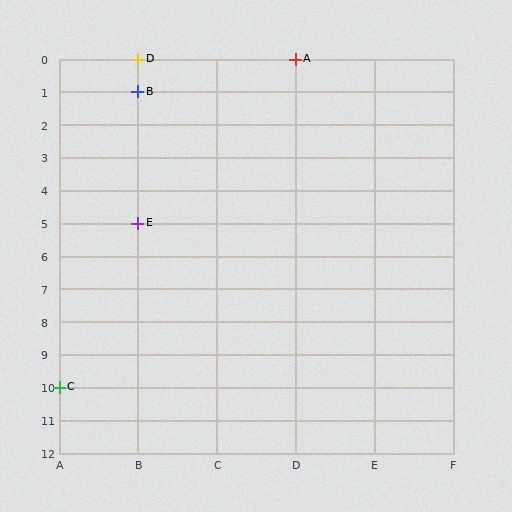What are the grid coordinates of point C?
Point C is at grid coordinates (A, 10).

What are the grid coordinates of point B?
Point B is at grid coordinates (B, 1).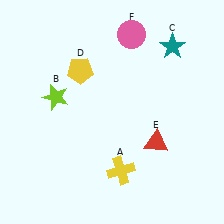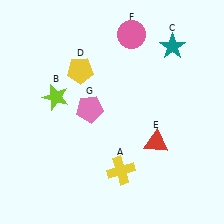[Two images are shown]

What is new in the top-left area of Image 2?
A pink pentagon (G) was added in the top-left area of Image 2.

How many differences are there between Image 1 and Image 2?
There is 1 difference between the two images.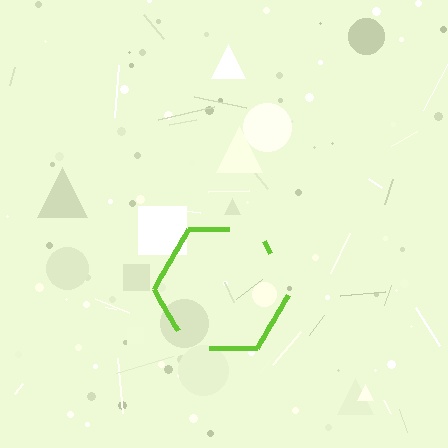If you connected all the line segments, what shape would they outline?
They would outline a hexagon.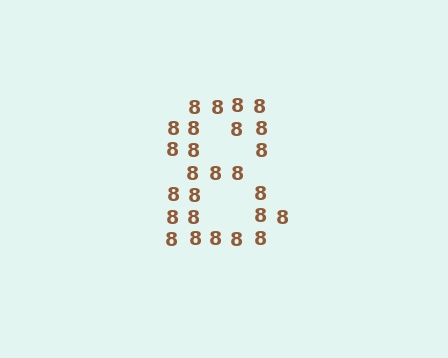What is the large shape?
The large shape is the digit 8.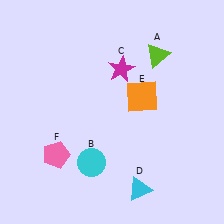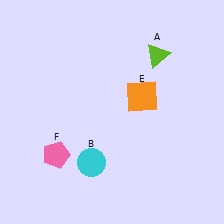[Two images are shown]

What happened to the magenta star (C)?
The magenta star (C) was removed in Image 2. It was in the top-right area of Image 1.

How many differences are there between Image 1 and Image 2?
There are 2 differences between the two images.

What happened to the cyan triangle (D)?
The cyan triangle (D) was removed in Image 2. It was in the bottom-right area of Image 1.